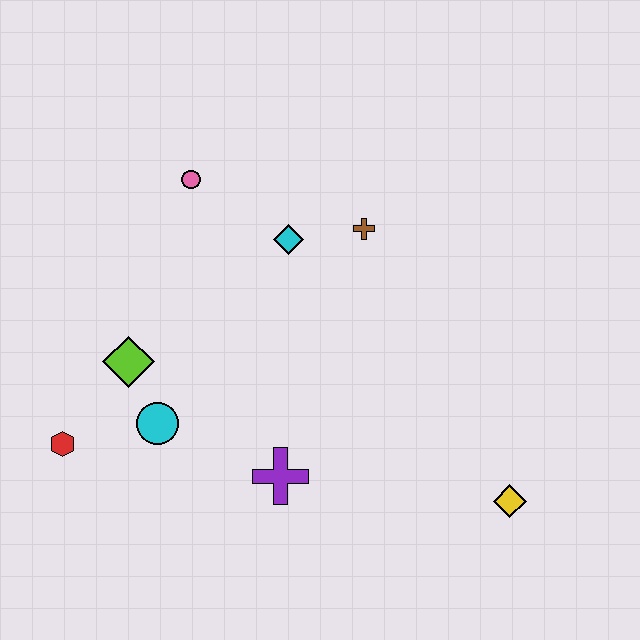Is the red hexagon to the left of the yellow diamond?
Yes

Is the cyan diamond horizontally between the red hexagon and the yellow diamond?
Yes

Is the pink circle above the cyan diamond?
Yes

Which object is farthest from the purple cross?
The pink circle is farthest from the purple cross.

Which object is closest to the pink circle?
The cyan diamond is closest to the pink circle.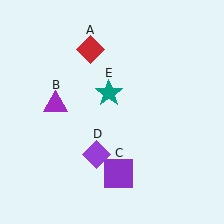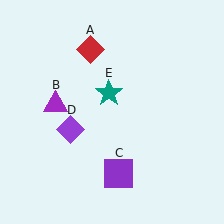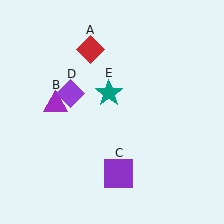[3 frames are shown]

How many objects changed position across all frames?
1 object changed position: purple diamond (object D).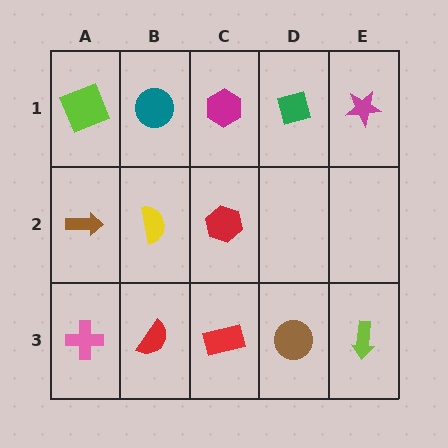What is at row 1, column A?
A lime square.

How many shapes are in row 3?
5 shapes.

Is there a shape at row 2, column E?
No, that cell is empty.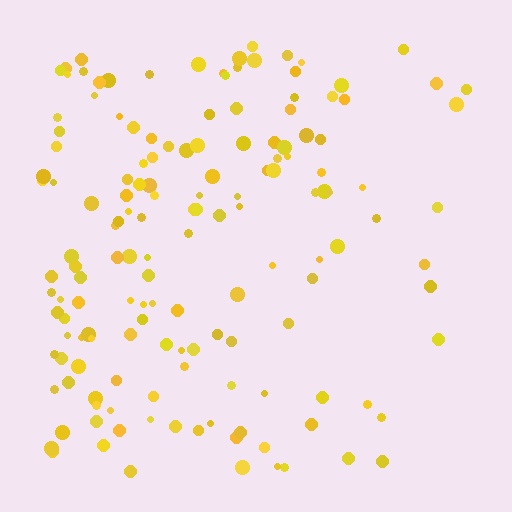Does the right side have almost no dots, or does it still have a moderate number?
Still a moderate number, just noticeably fewer than the left.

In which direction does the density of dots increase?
From right to left, with the left side densest.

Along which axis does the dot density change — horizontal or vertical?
Horizontal.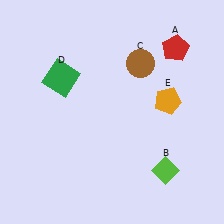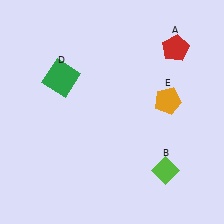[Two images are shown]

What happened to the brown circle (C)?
The brown circle (C) was removed in Image 2. It was in the top-right area of Image 1.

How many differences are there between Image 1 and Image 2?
There is 1 difference between the two images.